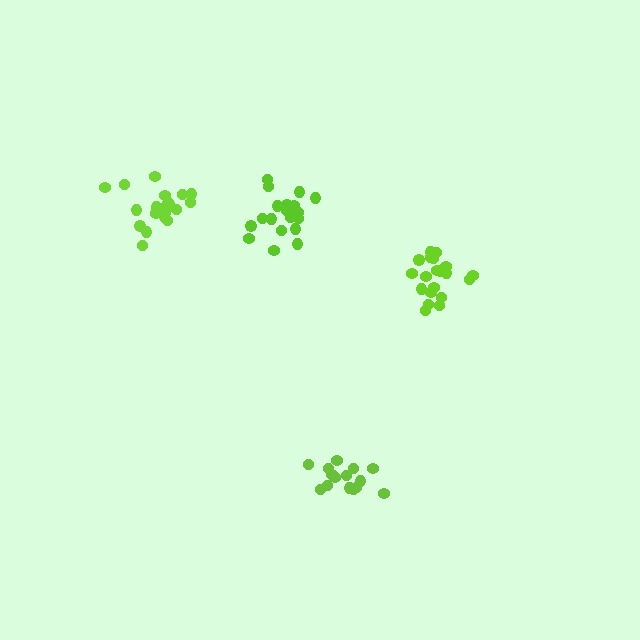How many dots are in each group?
Group 1: 20 dots, Group 2: 20 dots, Group 3: 15 dots, Group 4: 20 dots (75 total).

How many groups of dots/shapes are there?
There are 4 groups.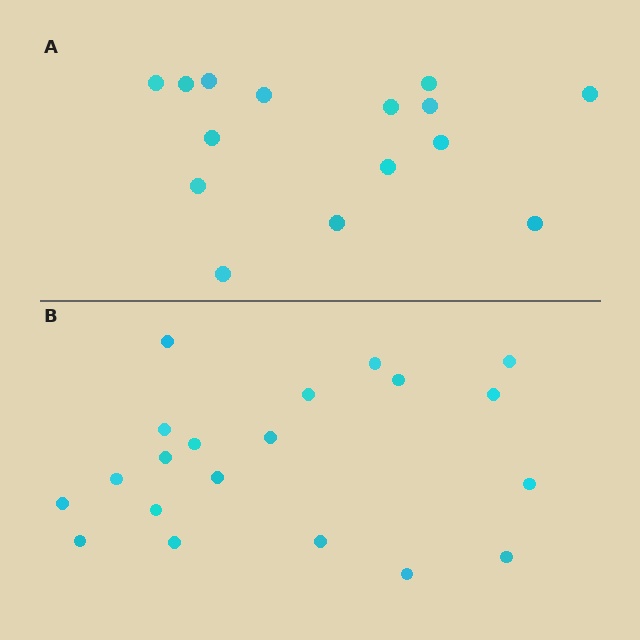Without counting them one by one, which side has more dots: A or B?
Region B (the bottom region) has more dots.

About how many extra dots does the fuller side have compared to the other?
Region B has about 5 more dots than region A.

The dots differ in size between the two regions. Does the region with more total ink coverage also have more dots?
No. Region A has more total ink coverage because its dots are larger, but region B actually contains more individual dots. Total area can be misleading — the number of items is what matters here.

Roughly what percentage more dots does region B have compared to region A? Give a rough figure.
About 35% more.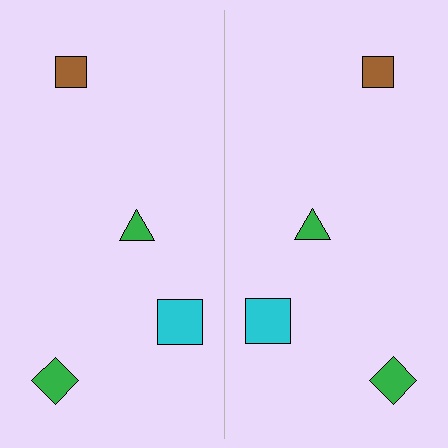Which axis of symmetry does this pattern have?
The pattern has a vertical axis of symmetry running through the center of the image.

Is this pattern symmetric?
Yes, this pattern has bilateral (reflection) symmetry.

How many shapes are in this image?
There are 8 shapes in this image.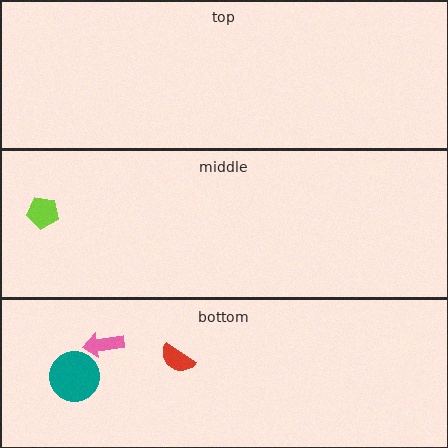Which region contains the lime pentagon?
The middle region.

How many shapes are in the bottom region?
3.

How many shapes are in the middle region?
1.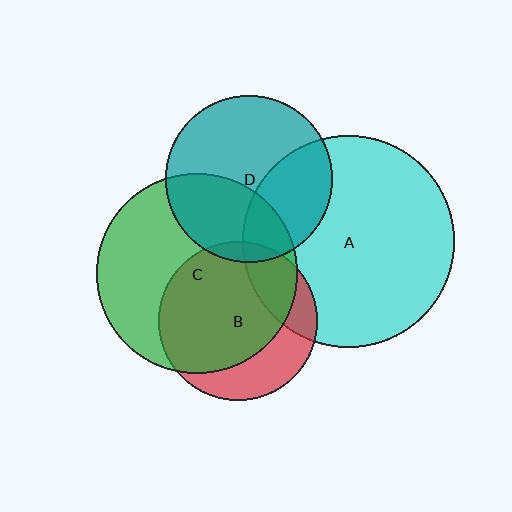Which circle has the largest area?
Circle A (cyan).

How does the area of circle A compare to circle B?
Approximately 1.8 times.